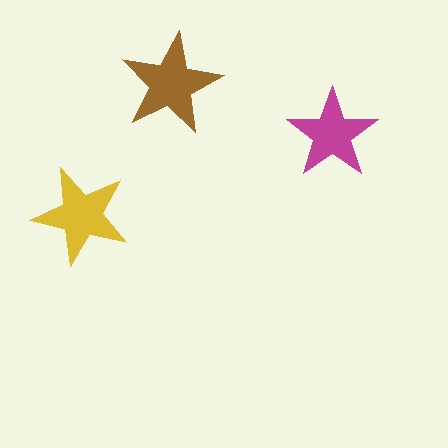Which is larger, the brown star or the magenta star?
The brown one.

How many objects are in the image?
There are 3 objects in the image.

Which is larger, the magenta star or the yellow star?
The yellow one.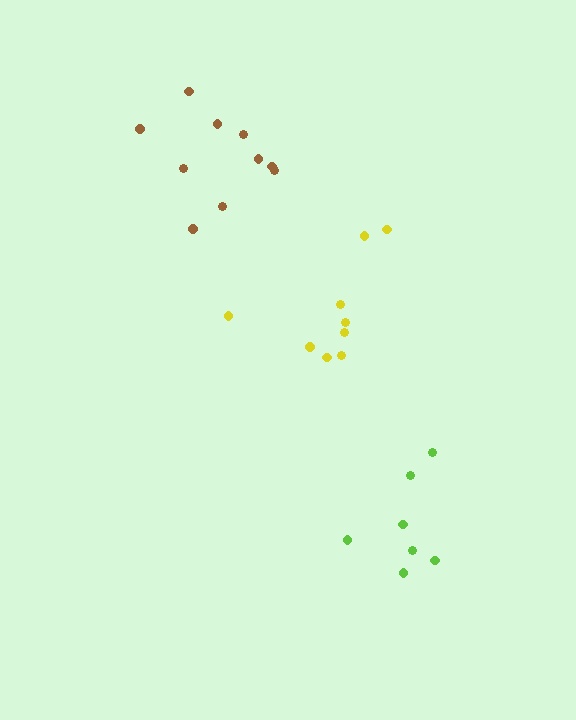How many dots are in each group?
Group 1: 10 dots, Group 2: 9 dots, Group 3: 7 dots (26 total).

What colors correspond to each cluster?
The clusters are colored: brown, yellow, lime.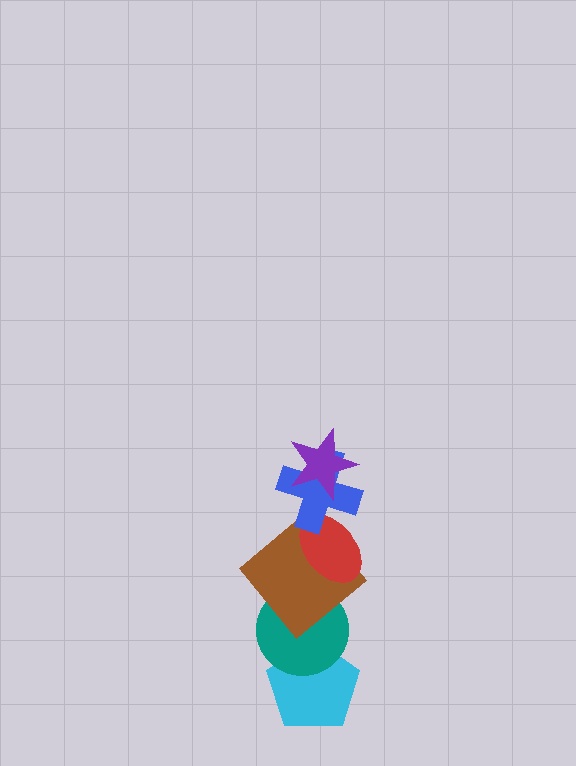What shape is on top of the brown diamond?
The red ellipse is on top of the brown diamond.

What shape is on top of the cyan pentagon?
The teal circle is on top of the cyan pentagon.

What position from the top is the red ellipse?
The red ellipse is 3rd from the top.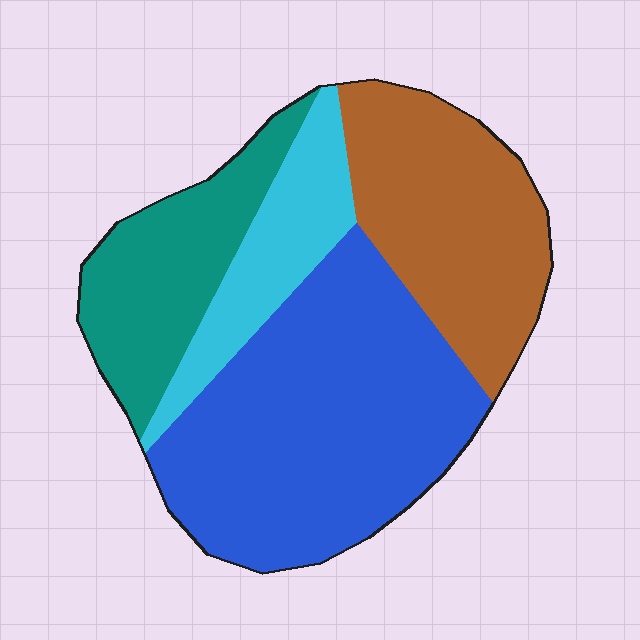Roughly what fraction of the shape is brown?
Brown covers about 25% of the shape.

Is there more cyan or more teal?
Teal.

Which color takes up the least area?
Cyan, at roughly 15%.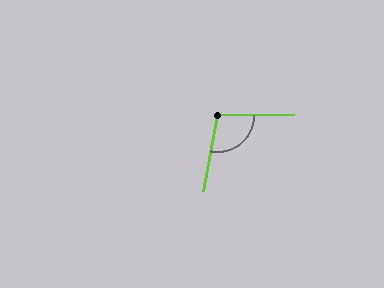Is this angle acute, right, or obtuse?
It is obtuse.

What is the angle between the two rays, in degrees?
Approximately 101 degrees.